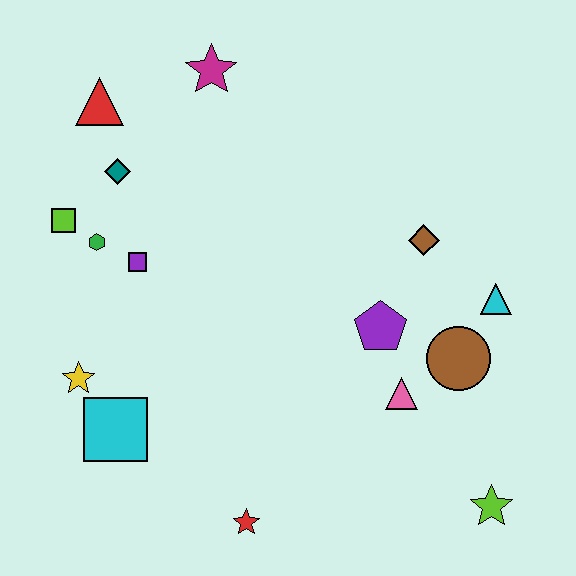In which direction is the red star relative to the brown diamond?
The red star is below the brown diamond.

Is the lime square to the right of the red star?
No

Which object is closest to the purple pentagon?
The pink triangle is closest to the purple pentagon.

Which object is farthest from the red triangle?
The lime star is farthest from the red triangle.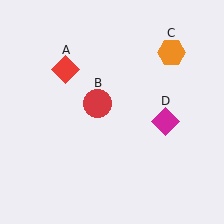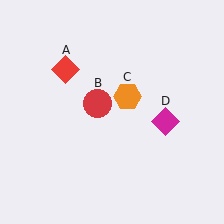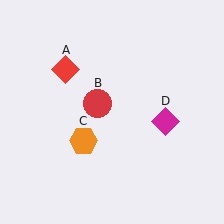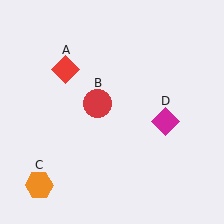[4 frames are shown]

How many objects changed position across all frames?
1 object changed position: orange hexagon (object C).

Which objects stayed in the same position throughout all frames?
Red diamond (object A) and red circle (object B) and magenta diamond (object D) remained stationary.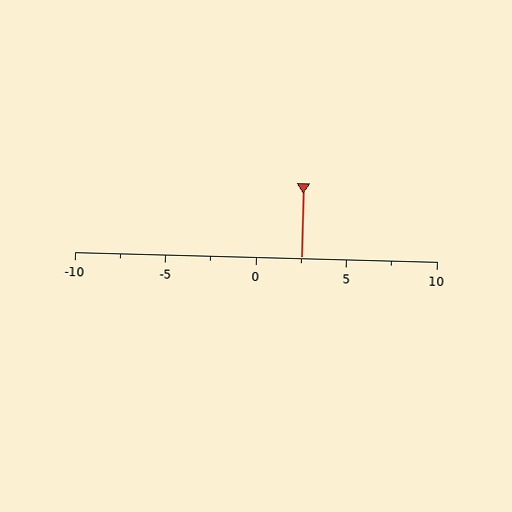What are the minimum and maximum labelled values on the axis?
The axis runs from -10 to 10.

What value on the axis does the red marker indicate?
The marker indicates approximately 2.5.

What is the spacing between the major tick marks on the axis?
The major ticks are spaced 5 apart.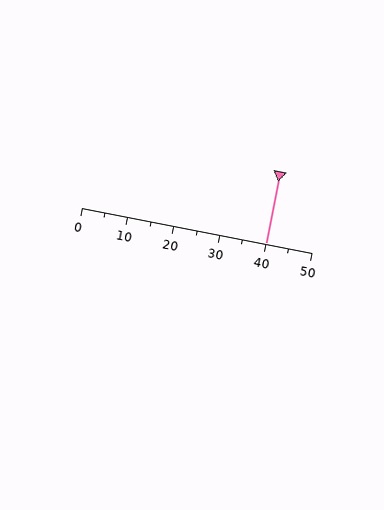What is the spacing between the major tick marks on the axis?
The major ticks are spaced 10 apart.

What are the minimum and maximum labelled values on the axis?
The axis runs from 0 to 50.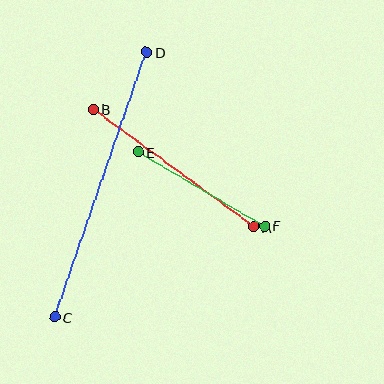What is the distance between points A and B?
The distance is approximately 199 pixels.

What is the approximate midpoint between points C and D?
The midpoint is at approximately (101, 185) pixels.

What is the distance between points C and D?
The distance is approximately 280 pixels.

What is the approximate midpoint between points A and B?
The midpoint is at approximately (174, 168) pixels.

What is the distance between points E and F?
The distance is approximately 146 pixels.